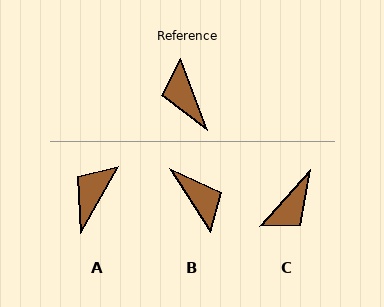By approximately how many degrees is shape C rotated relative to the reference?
Approximately 118 degrees counter-clockwise.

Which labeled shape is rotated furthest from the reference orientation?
B, about 167 degrees away.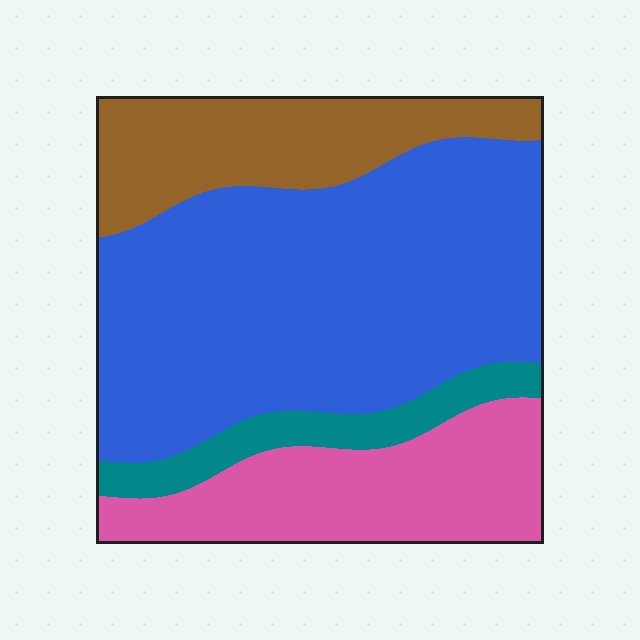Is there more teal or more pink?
Pink.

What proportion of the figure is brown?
Brown takes up about one sixth (1/6) of the figure.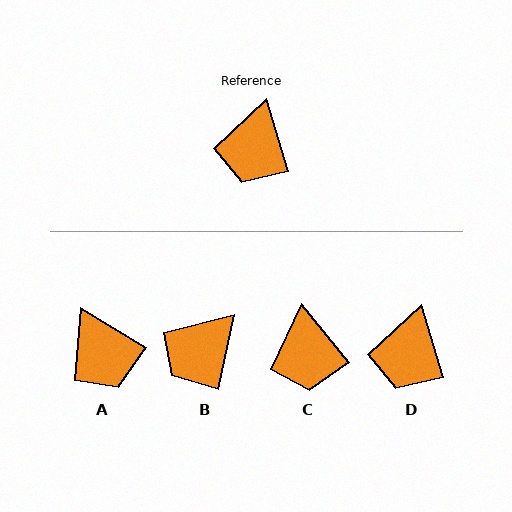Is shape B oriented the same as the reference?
No, it is off by about 29 degrees.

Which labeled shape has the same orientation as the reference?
D.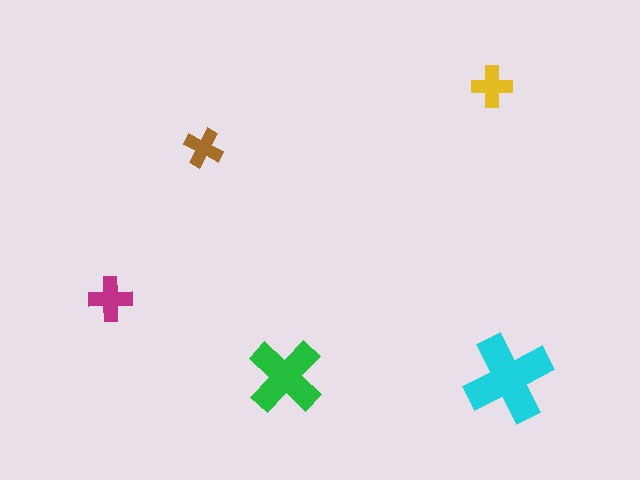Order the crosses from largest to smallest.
the cyan one, the green one, the magenta one, the yellow one, the brown one.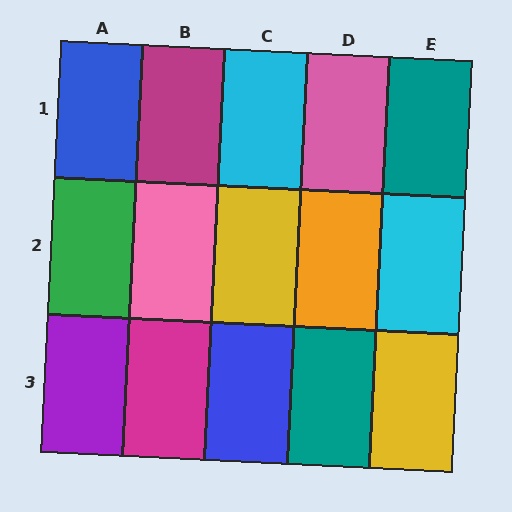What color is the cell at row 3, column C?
Blue.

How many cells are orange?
1 cell is orange.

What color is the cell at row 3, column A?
Purple.